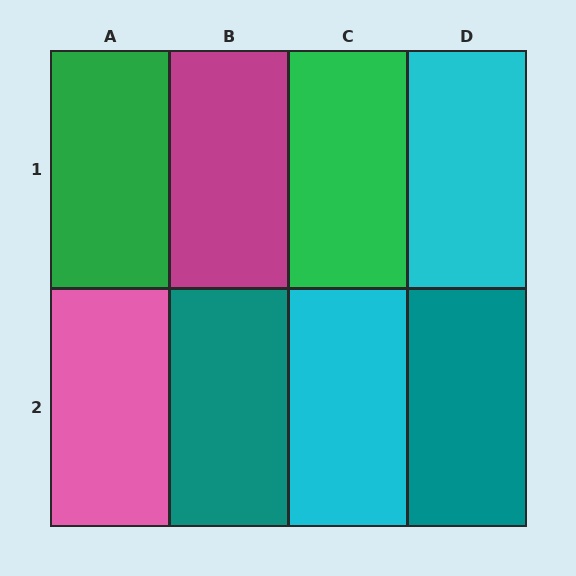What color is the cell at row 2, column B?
Teal.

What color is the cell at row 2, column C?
Cyan.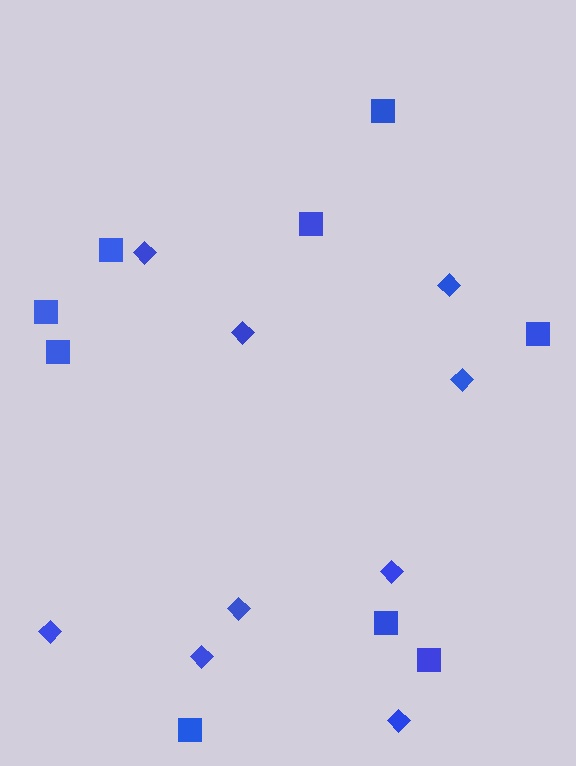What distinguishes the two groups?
There are 2 groups: one group of squares (9) and one group of diamonds (9).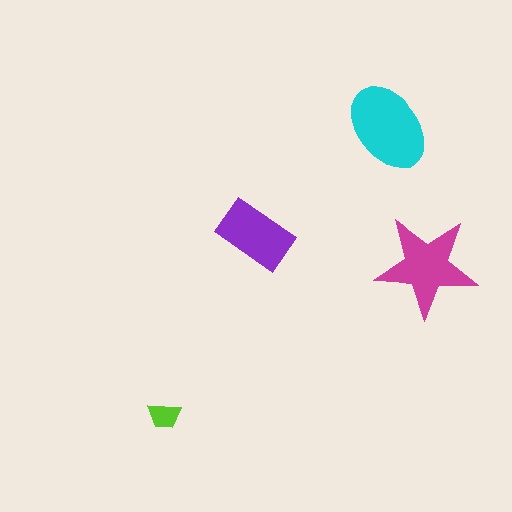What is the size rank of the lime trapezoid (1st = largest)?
4th.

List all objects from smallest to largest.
The lime trapezoid, the purple rectangle, the magenta star, the cyan ellipse.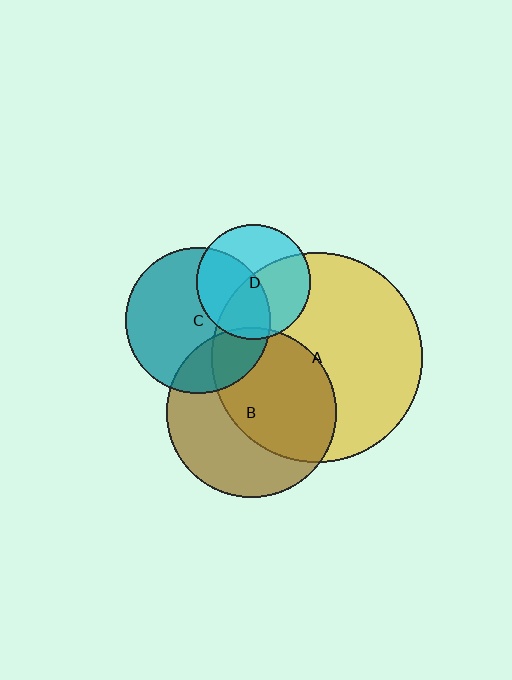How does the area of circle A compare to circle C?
Approximately 2.1 times.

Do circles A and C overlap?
Yes.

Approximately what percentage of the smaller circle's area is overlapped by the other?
Approximately 25%.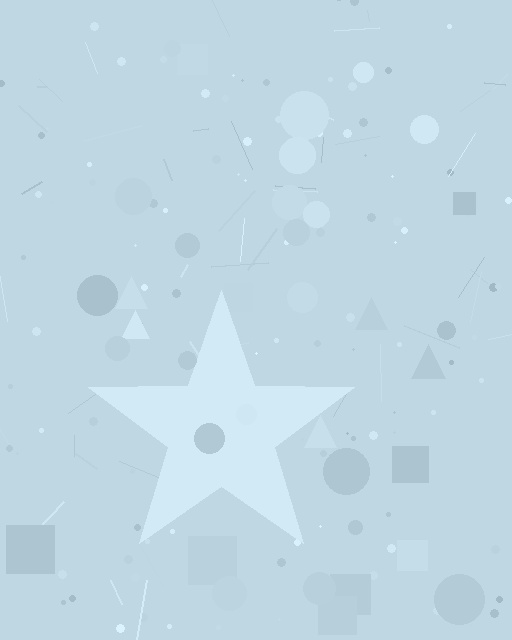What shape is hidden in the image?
A star is hidden in the image.